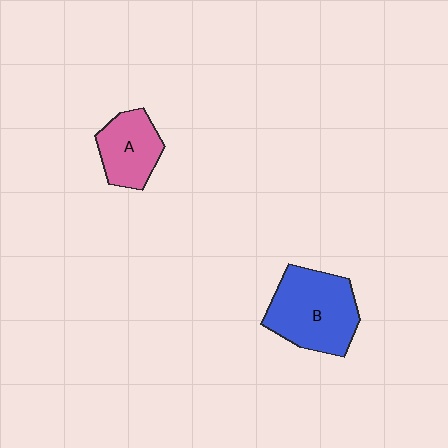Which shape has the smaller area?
Shape A (pink).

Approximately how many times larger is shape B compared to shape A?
Approximately 1.6 times.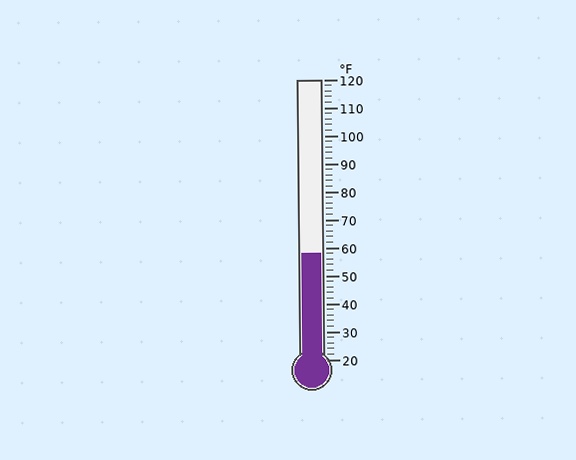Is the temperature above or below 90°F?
The temperature is below 90°F.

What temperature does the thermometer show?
The thermometer shows approximately 58°F.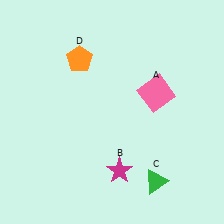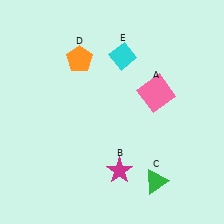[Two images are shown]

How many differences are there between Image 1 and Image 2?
There is 1 difference between the two images.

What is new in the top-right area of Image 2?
A cyan diamond (E) was added in the top-right area of Image 2.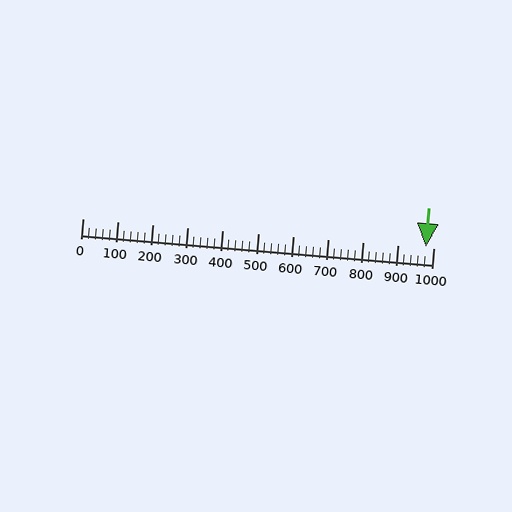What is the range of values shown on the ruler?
The ruler shows values from 0 to 1000.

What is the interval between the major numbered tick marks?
The major tick marks are spaced 100 units apart.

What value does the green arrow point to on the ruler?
The green arrow points to approximately 980.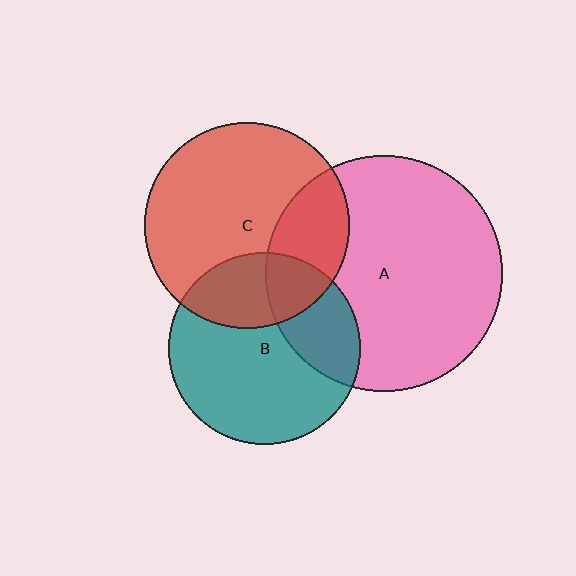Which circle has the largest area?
Circle A (pink).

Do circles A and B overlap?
Yes.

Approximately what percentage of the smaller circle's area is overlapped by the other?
Approximately 30%.